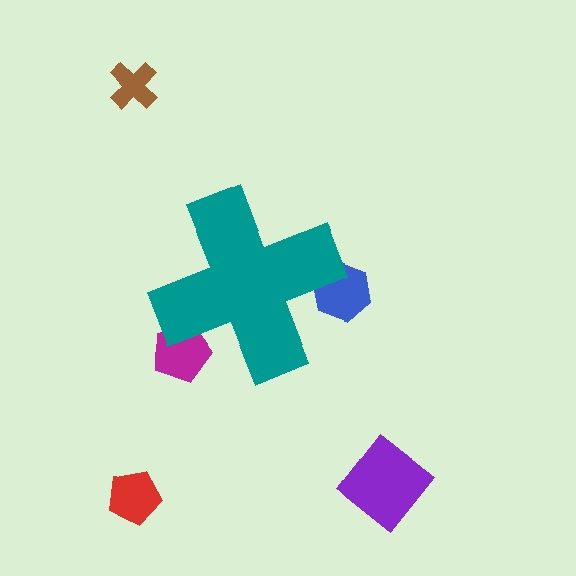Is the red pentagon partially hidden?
No, the red pentagon is fully visible.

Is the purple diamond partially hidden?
No, the purple diamond is fully visible.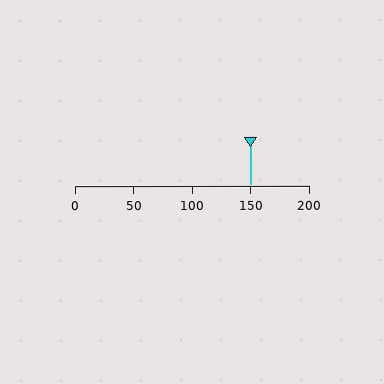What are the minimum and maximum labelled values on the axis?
The axis runs from 0 to 200.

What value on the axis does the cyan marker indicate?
The marker indicates approximately 150.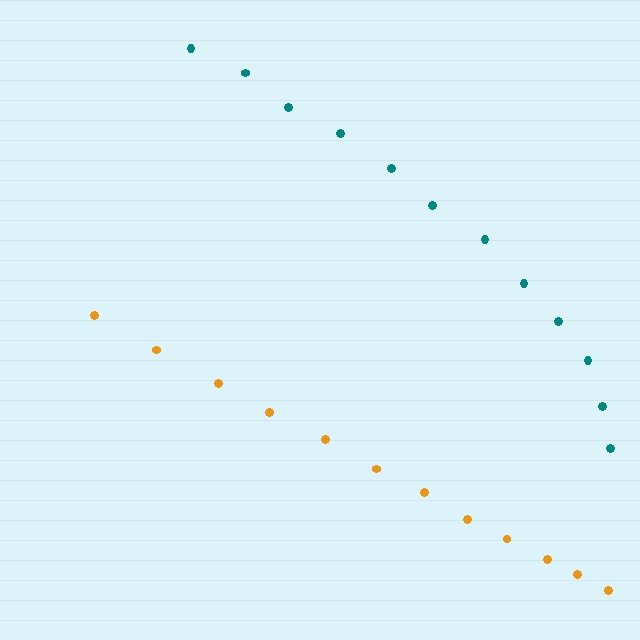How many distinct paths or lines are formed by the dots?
There are 2 distinct paths.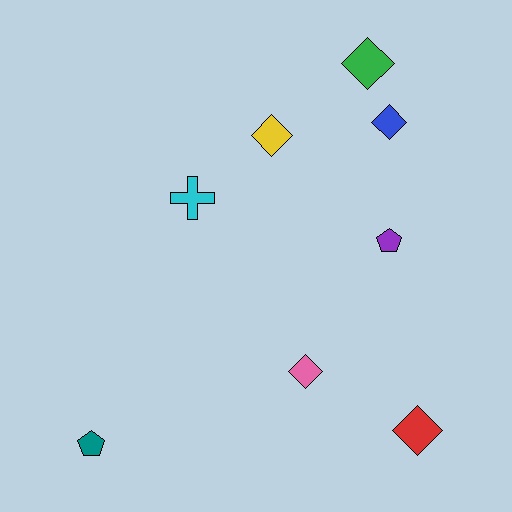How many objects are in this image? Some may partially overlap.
There are 8 objects.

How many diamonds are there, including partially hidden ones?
There are 5 diamonds.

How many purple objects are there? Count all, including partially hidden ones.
There is 1 purple object.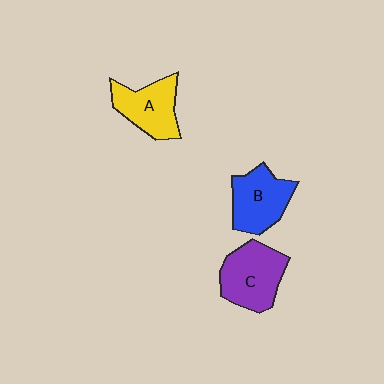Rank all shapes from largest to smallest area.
From largest to smallest: C (purple), B (blue), A (yellow).